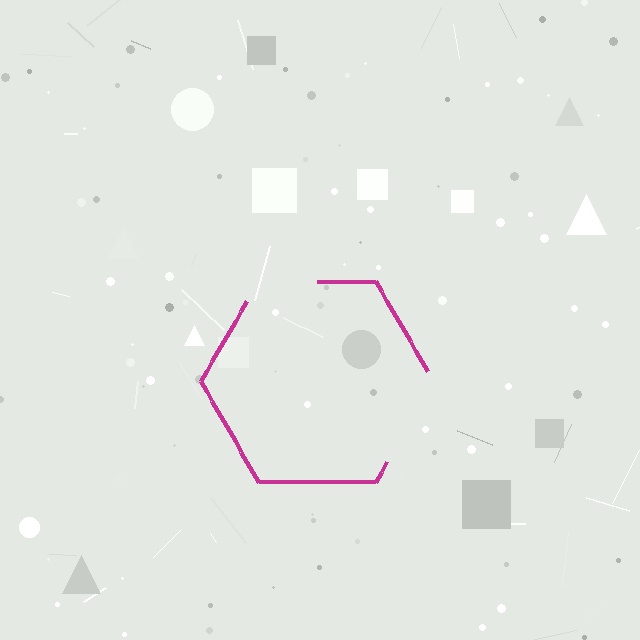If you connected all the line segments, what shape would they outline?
They would outline a hexagon.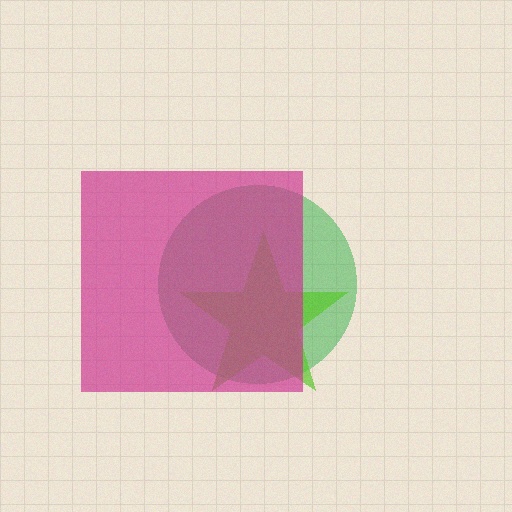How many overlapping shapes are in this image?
There are 3 overlapping shapes in the image.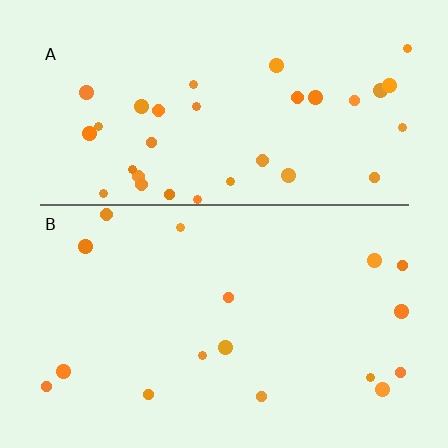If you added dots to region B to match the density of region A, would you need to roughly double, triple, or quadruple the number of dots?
Approximately double.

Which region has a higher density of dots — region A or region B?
A (the top).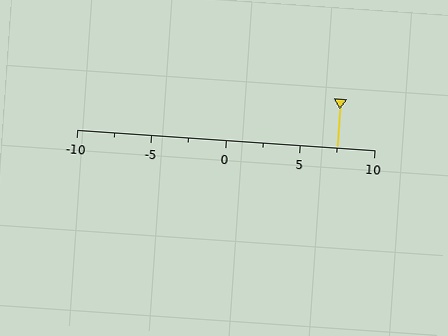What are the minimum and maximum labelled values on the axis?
The axis runs from -10 to 10.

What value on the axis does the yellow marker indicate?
The marker indicates approximately 7.5.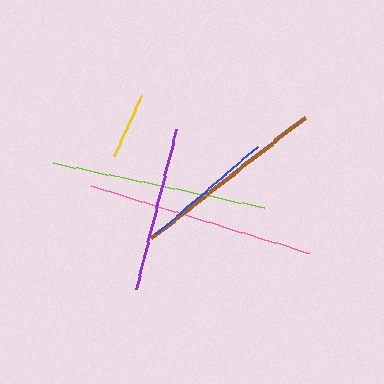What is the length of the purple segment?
The purple segment is approximately 165 pixels long.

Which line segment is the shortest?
The yellow line is the shortest at approximately 67 pixels.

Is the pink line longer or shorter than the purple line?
The pink line is longer than the purple line.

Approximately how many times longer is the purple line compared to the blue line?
The purple line is approximately 1.2 times the length of the blue line.